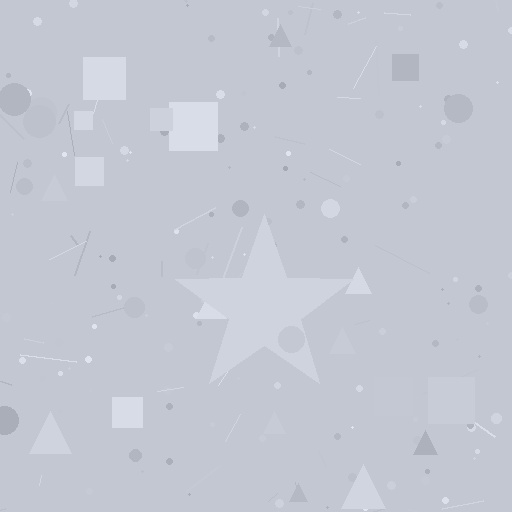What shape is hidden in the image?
A star is hidden in the image.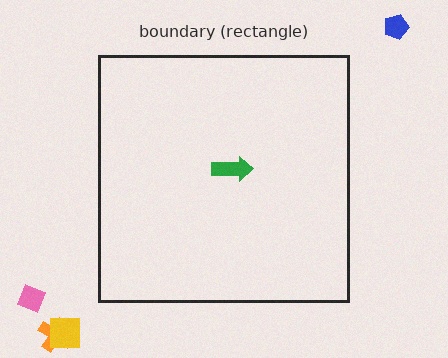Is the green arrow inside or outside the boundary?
Inside.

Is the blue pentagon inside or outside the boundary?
Outside.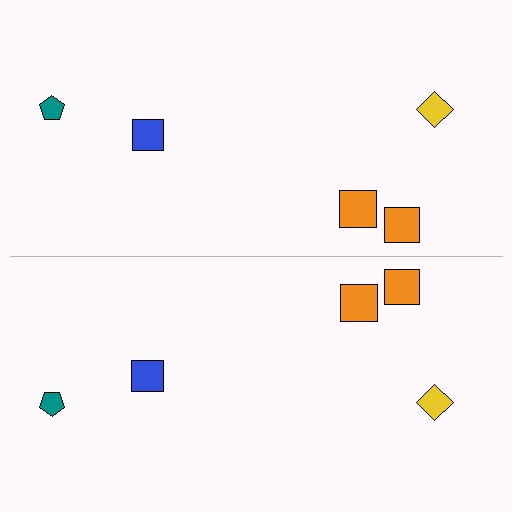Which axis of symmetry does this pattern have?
The pattern has a horizontal axis of symmetry running through the center of the image.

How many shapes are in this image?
There are 10 shapes in this image.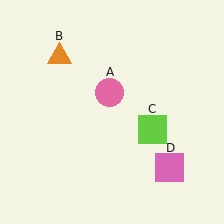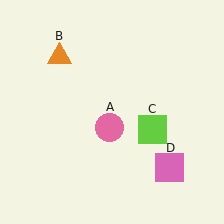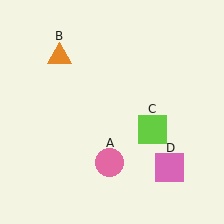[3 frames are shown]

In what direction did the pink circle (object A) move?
The pink circle (object A) moved down.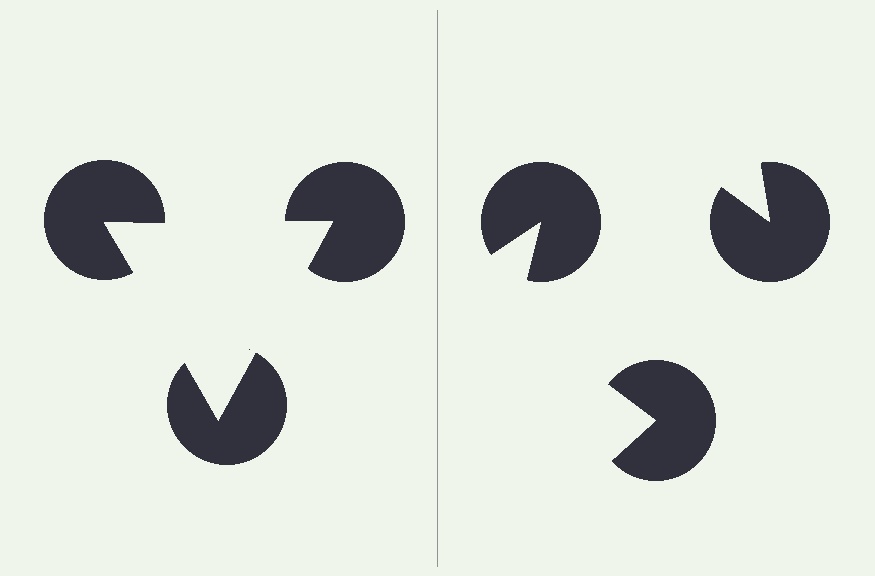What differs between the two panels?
The pac-man discs are positioned identically on both sides; only the wedge orientations differ. On the left they align to a triangle; on the right they are misaligned.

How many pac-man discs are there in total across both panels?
6 — 3 on each side.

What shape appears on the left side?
An illusory triangle.